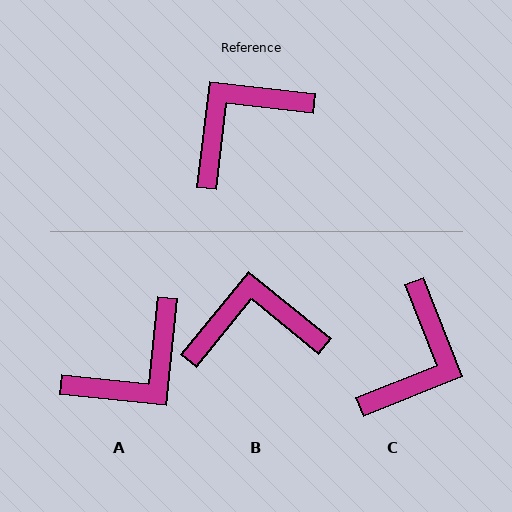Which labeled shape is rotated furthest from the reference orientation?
A, about 179 degrees away.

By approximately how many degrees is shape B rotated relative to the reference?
Approximately 32 degrees clockwise.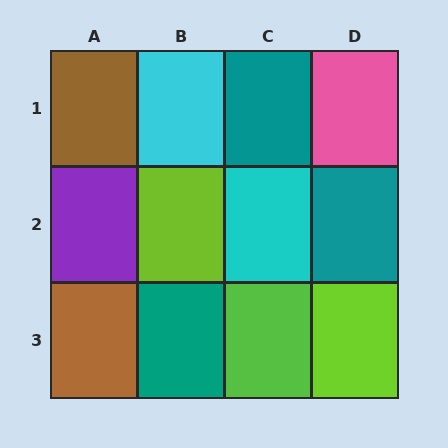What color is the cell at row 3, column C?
Lime.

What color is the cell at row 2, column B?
Lime.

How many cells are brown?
2 cells are brown.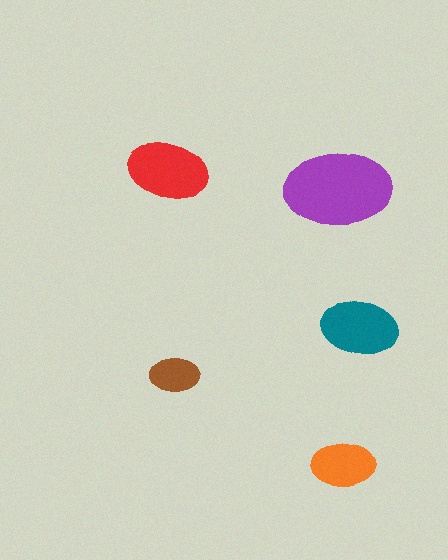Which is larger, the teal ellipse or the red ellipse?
The red one.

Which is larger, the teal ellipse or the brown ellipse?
The teal one.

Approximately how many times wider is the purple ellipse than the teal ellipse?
About 1.5 times wider.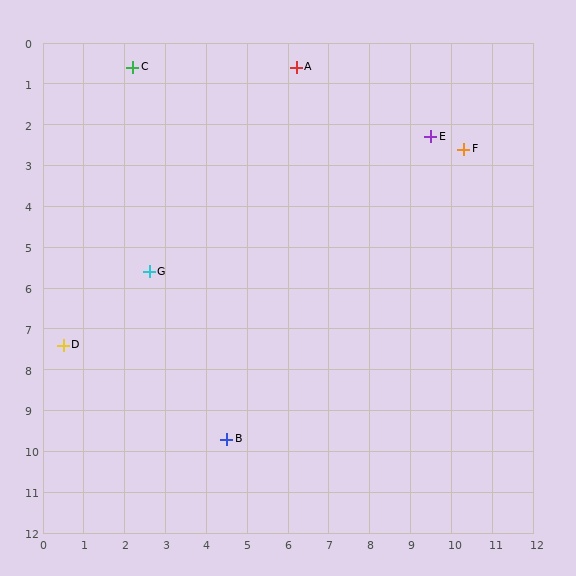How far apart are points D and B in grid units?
Points D and B are about 4.6 grid units apart.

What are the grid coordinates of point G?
Point G is at approximately (2.6, 5.6).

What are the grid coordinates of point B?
Point B is at approximately (4.5, 9.7).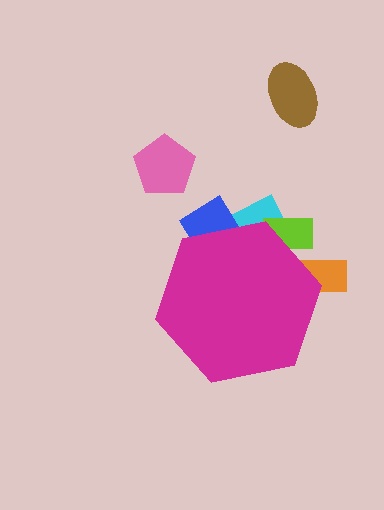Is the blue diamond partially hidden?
Yes, the blue diamond is partially hidden behind the magenta hexagon.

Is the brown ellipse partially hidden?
No, the brown ellipse is fully visible.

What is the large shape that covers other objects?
A magenta hexagon.